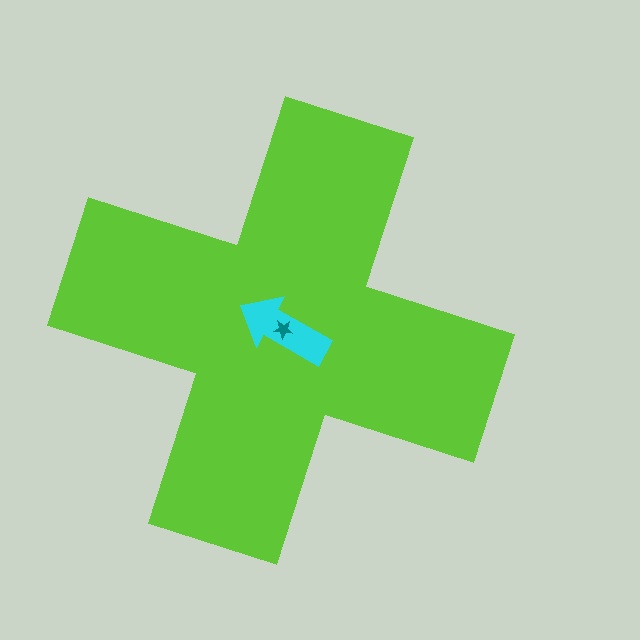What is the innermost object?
The teal star.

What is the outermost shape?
The lime cross.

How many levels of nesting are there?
3.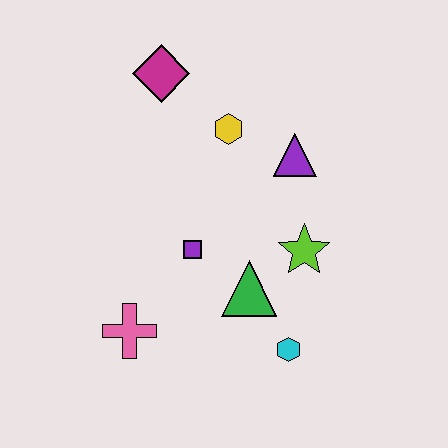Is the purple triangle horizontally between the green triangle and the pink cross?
No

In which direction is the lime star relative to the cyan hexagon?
The lime star is above the cyan hexagon.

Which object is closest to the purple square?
The green triangle is closest to the purple square.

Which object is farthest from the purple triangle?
The pink cross is farthest from the purple triangle.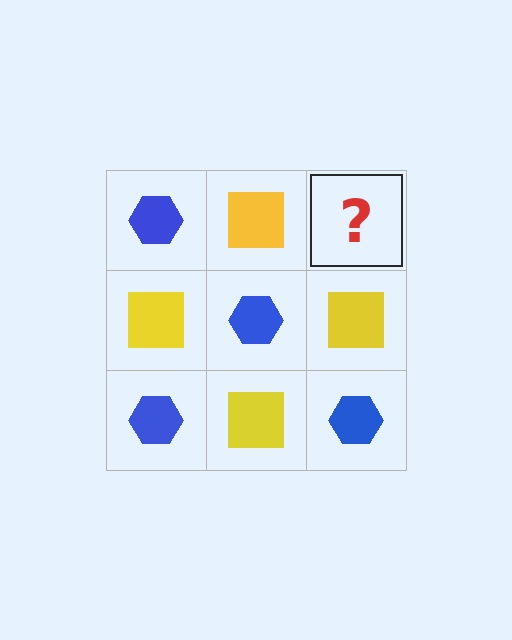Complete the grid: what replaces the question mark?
The question mark should be replaced with a blue hexagon.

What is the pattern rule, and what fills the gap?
The rule is that it alternates blue hexagon and yellow square in a checkerboard pattern. The gap should be filled with a blue hexagon.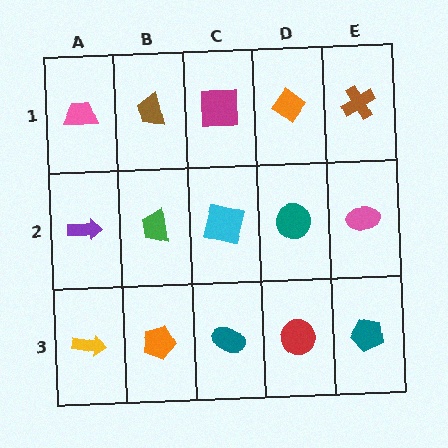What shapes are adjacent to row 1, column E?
A pink ellipse (row 2, column E), an orange diamond (row 1, column D).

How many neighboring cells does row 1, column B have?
3.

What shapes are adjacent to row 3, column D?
A teal circle (row 2, column D), a teal ellipse (row 3, column C), a teal pentagon (row 3, column E).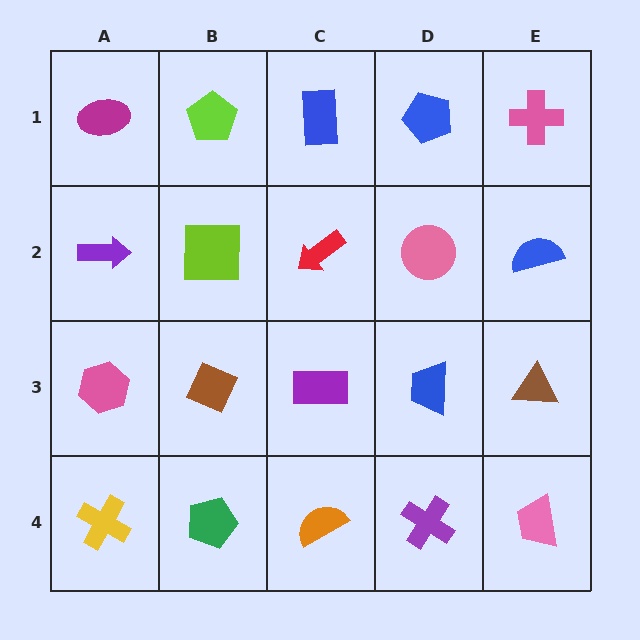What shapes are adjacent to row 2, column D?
A blue pentagon (row 1, column D), a blue trapezoid (row 3, column D), a red arrow (row 2, column C), a blue semicircle (row 2, column E).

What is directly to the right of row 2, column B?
A red arrow.